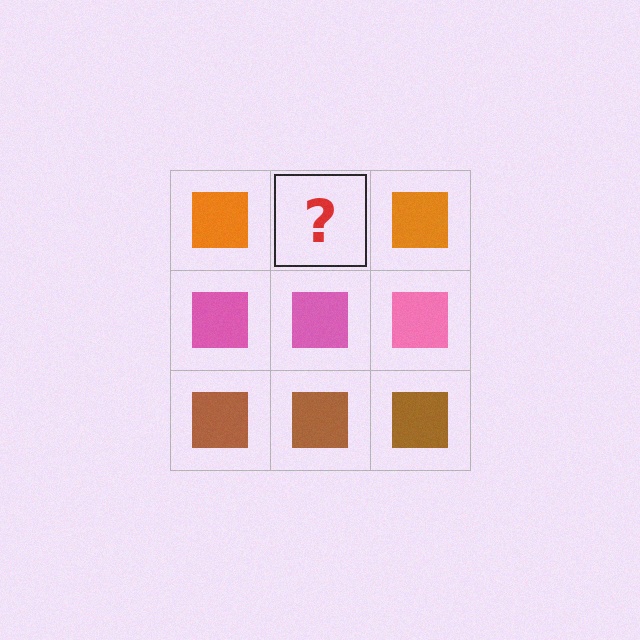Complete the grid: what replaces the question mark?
The question mark should be replaced with an orange square.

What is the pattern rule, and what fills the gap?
The rule is that each row has a consistent color. The gap should be filled with an orange square.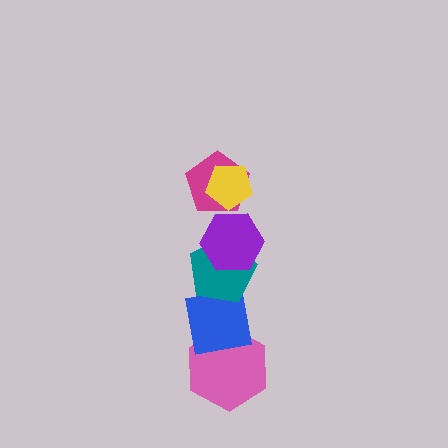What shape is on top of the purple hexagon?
The magenta pentagon is on top of the purple hexagon.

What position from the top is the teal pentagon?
The teal pentagon is 4th from the top.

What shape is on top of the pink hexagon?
The blue square is on top of the pink hexagon.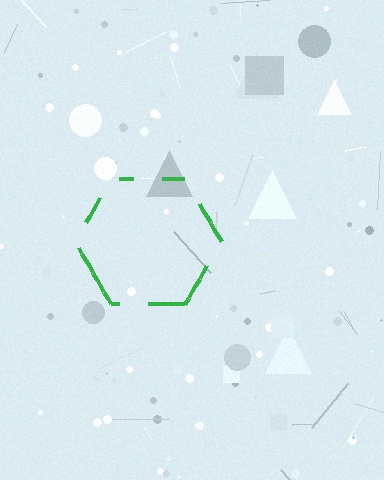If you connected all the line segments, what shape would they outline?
They would outline a hexagon.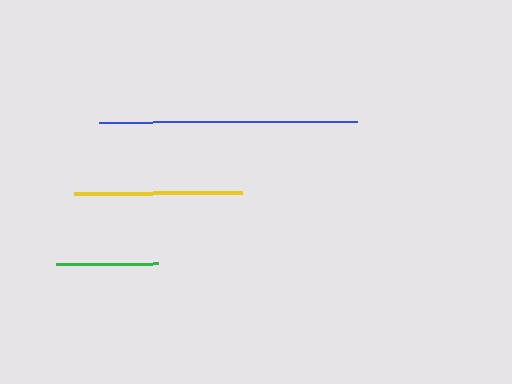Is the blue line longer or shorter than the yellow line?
The blue line is longer than the yellow line.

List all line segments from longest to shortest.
From longest to shortest: blue, yellow, green.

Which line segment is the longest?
The blue line is the longest at approximately 258 pixels.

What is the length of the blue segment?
The blue segment is approximately 258 pixels long.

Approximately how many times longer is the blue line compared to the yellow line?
The blue line is approximately 1.5 times the length of the yellow line.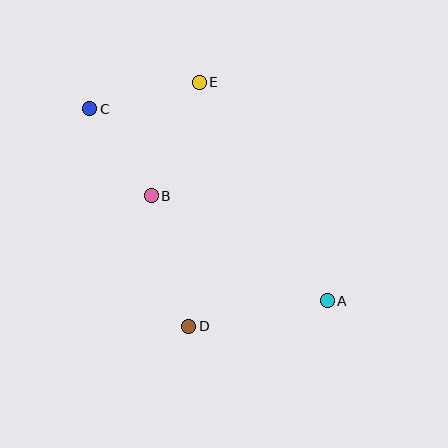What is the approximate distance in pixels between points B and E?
The distance between B and E is approximately 123 pixels.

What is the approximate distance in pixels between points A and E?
The distance between A and E is approximately 254 pixels.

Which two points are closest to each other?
Points B and C are closest to each other.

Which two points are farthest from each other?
Points A and C are farthest from each other.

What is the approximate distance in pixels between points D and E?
The distance between D and E is approximately 244 pixels.